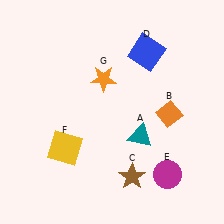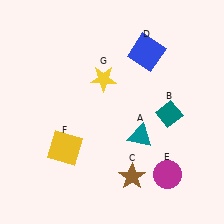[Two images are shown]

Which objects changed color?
B changed from orange to teal. G changed from orange to yellow.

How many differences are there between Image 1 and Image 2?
There are 2 differences between the two images.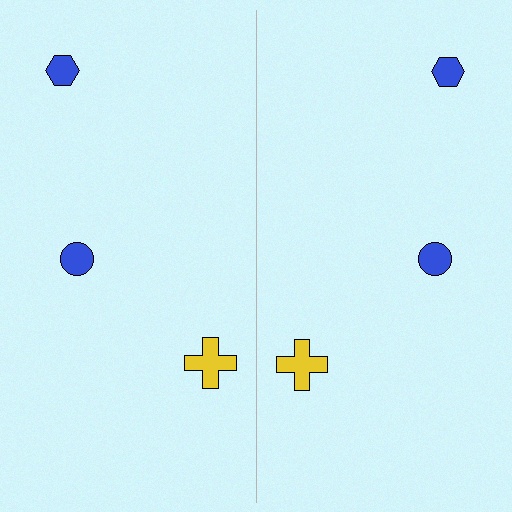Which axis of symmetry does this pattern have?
The pattern has a vertical axis of symmetry running through the center of the image.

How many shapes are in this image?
There are 6 shapes in this image.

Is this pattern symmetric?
Yes, this pattern has bilateral (reflection) symmetry.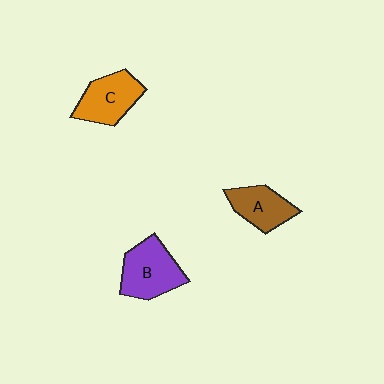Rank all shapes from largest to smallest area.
From largest to smallest: B (purple), C (orange), A (brown).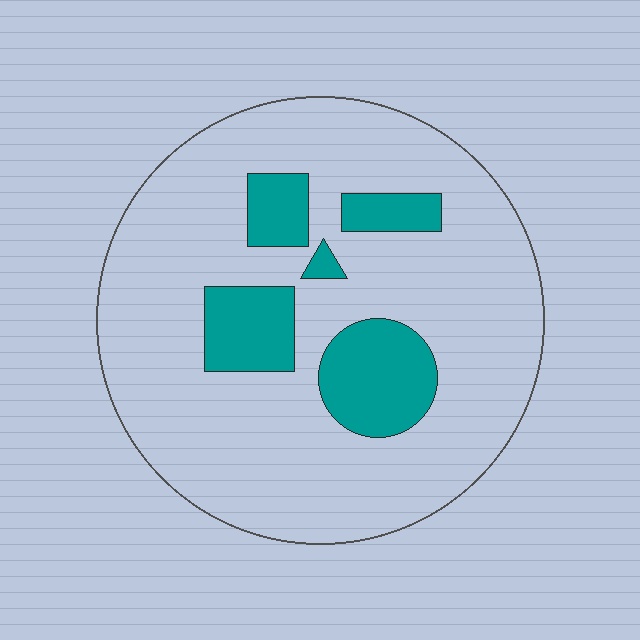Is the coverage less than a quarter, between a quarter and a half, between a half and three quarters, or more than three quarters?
Less than a quarter.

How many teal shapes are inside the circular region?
5.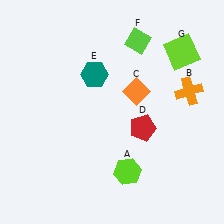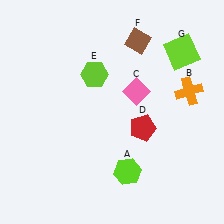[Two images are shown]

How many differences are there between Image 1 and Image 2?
There are 3 differences between the two images.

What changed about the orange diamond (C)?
In Image 1, C is orange. In Image 2, it changed to pink.